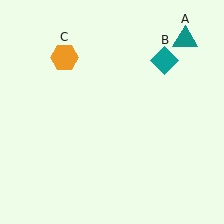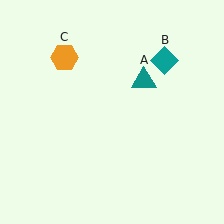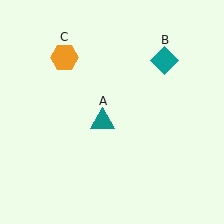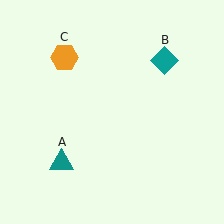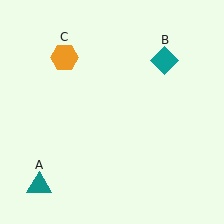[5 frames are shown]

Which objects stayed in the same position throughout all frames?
Teal diamond (object B) and orange hexagon (object C) remained stationary.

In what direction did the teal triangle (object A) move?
The teal triangle (object A) moved down and to the left.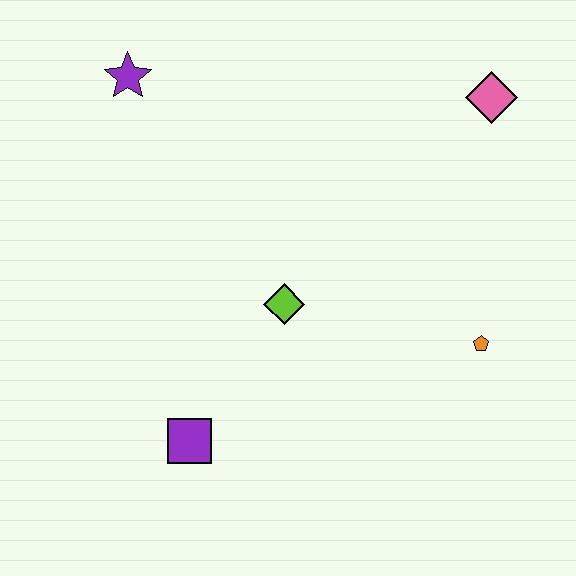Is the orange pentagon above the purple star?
No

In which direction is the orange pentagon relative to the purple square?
The orange pentagon is to the right of the purple square.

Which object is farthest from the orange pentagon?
The purple star is farthest from the orange pentagon.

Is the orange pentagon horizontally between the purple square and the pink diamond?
Yes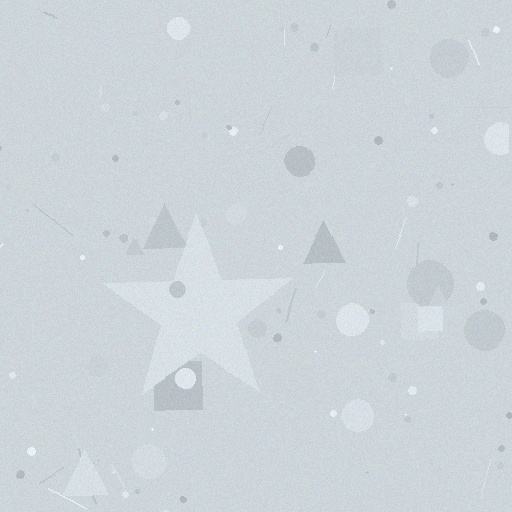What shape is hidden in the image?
A star is hidden in the image.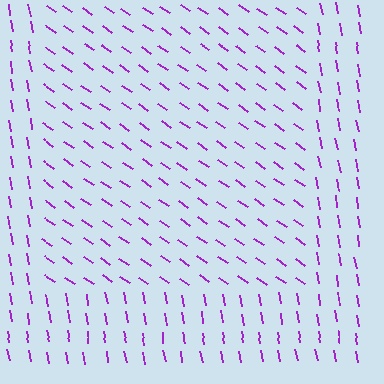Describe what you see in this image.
The image is filled with small purple line segments. A rectangle region in the image has lines oriented differently from the surrounding lines, creating a visible texture boundary.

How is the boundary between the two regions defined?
The boundary is defined purely by a change in line orientation (approximately 45 degrees difference). All lines are the same color and thickness.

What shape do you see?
I see a rectangle.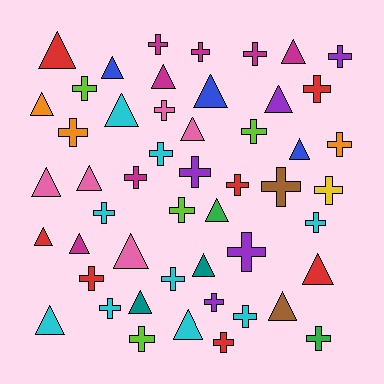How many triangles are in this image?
There are 22 triangles.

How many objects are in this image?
There are 50 objects.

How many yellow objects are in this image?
There is 1 yellow object.